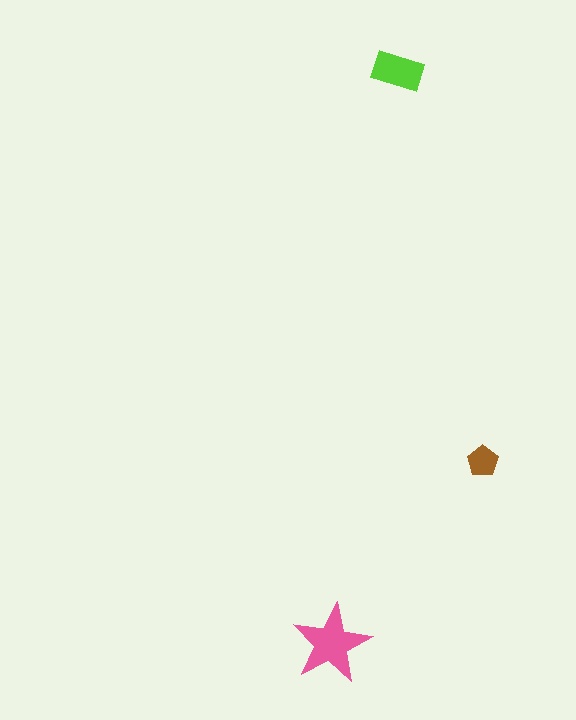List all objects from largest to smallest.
The pink star, the lime rectangle, the brown pentagon.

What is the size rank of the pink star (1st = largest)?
1st.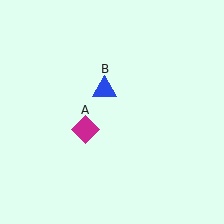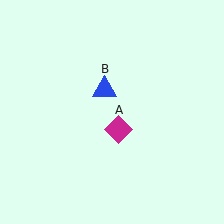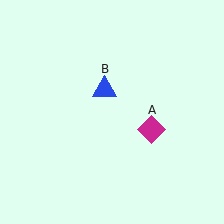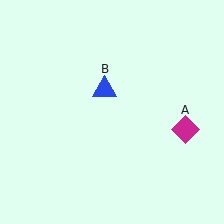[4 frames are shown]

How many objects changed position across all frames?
1 object changed position: magenta diamond (object A).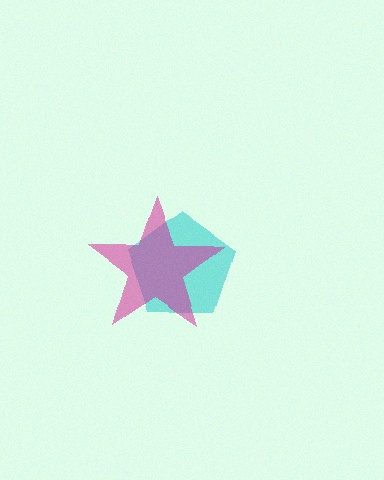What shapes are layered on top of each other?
The layered shapes are: a cyan pentagon, a magenta star.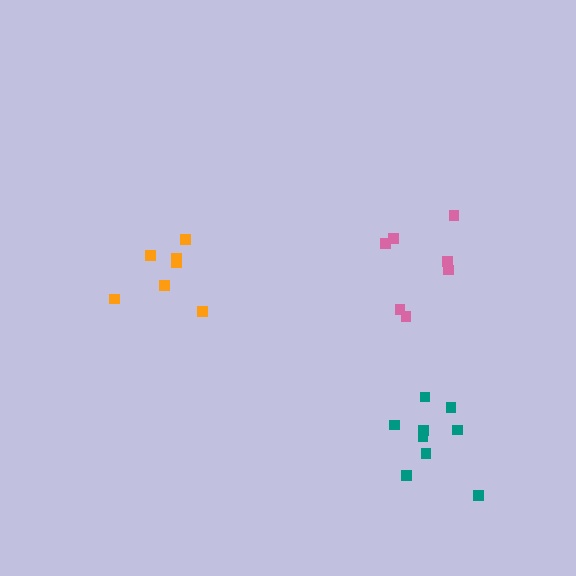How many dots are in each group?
Group 1: 7 dots, Group 2: 7 dots, Group 3: 9 dots (23 total).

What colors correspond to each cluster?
The clusters are colored: pink, orange, teal.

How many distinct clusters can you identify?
There are 3 distinct clusters.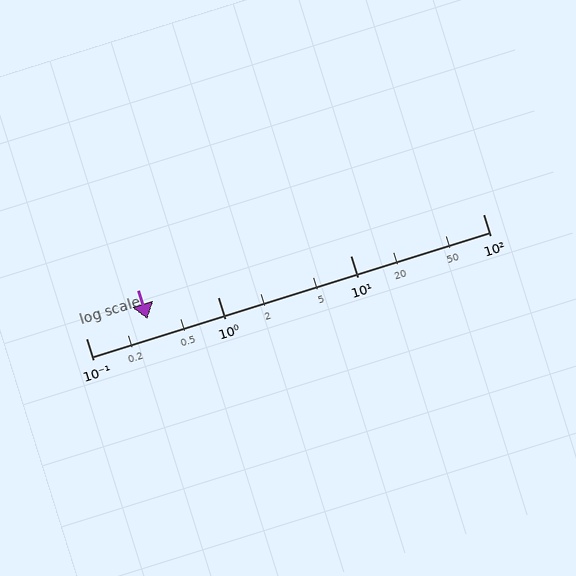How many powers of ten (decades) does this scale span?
The scale spans 3 decades, from 0.1 to 100.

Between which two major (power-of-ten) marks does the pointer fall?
The pointer is between 0.1 and 1.